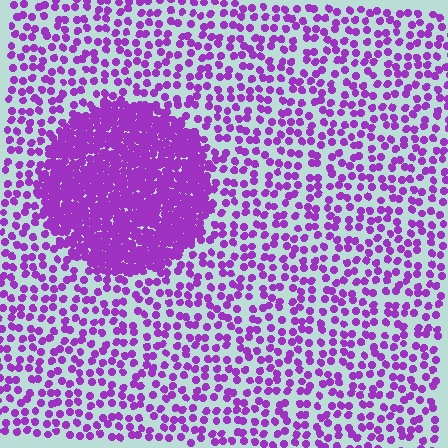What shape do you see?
I see a circle.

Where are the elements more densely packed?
The elements are more densely packed inside the circle boundary.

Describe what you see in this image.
The image contains small purple elements arranged at two different densities. A circle-shaped region is visible where the elements are more densely packed than the surrounding area.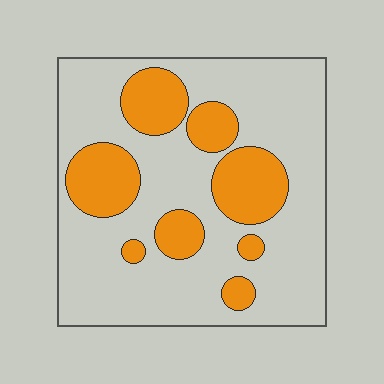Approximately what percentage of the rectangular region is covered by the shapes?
Approximately 25%.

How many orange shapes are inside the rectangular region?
8.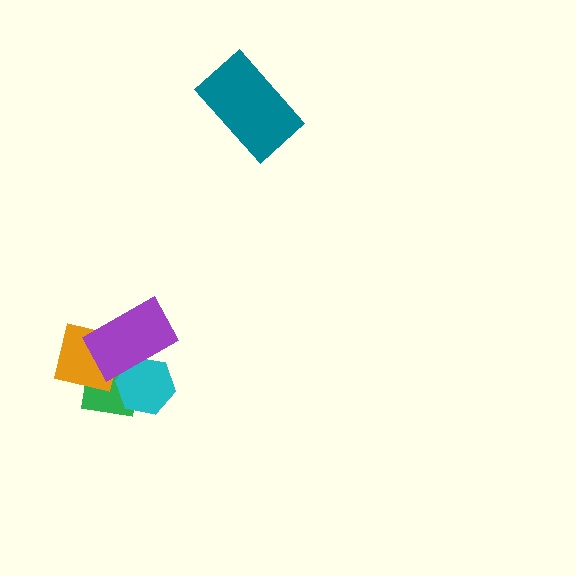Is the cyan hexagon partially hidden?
Yes, it is partially covered by another shape.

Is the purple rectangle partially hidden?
No, no other shape covers it.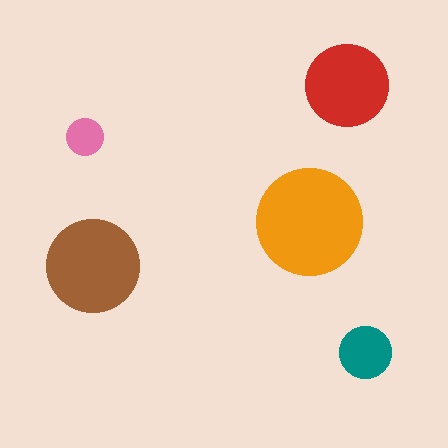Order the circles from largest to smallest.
the orange one, the brown one, the red one, the teal one, the pink one.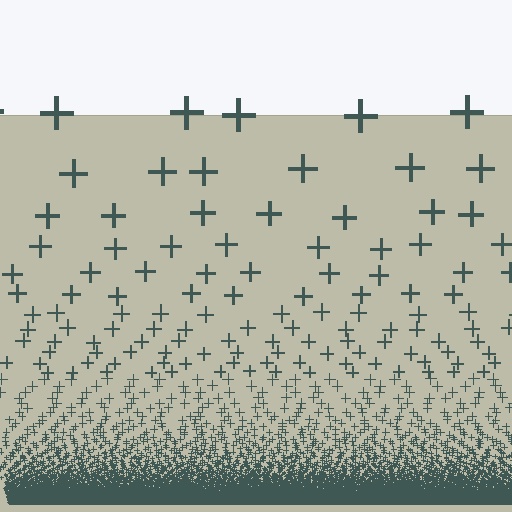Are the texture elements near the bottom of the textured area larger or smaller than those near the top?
Smaller. The gradient is inverted — elements near the bottom are smaller and denser.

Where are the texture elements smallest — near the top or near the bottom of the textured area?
Near the bottom.